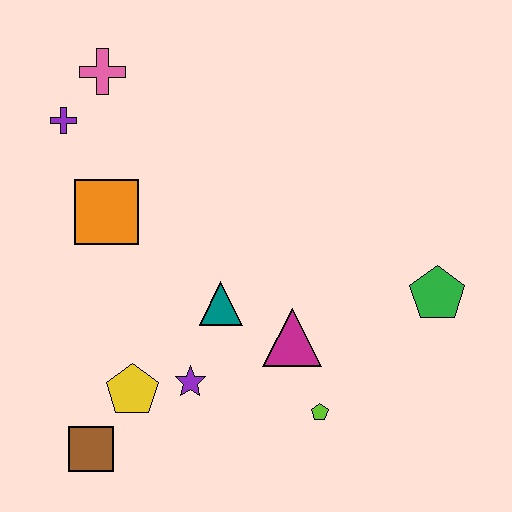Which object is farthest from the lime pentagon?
The pink cross is farthest from the lime pentagon.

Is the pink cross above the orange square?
Yes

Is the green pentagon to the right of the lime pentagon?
Yes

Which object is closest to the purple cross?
The pink cross is closest to the purple cross.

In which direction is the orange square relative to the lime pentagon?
The orange square is to the left of the lime pentagon.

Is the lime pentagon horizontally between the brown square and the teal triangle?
No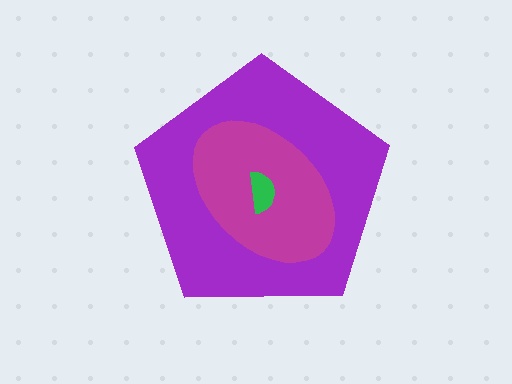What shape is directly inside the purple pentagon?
The magenta ellipse.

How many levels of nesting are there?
3.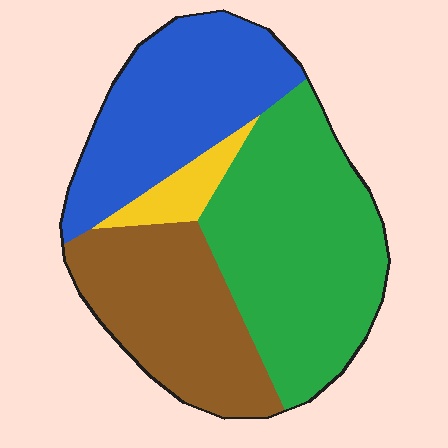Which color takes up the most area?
Green, at roughly 40%.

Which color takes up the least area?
Yellow, at roughly 5%.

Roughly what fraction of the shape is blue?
Blue covers around 30% of the shape.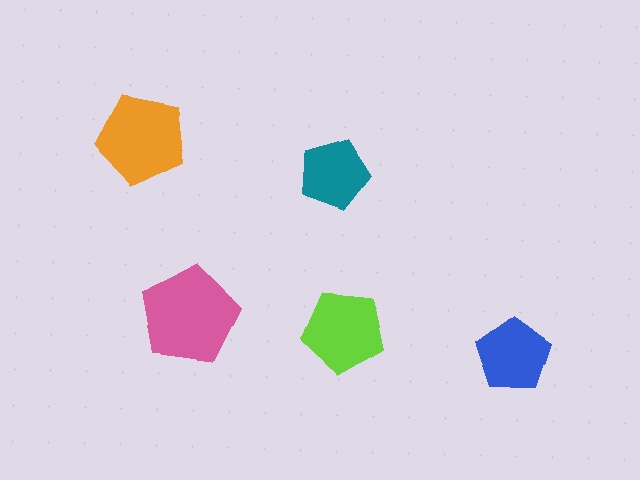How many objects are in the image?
There are 5 objects in the image.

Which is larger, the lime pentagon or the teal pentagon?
The lime one.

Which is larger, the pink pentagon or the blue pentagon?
The pink one.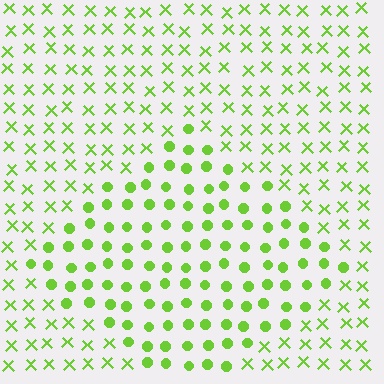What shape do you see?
I see a diamond.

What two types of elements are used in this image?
The image uses circles inside the diamond region and X marks outside it.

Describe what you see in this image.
The image is filled with small lime elements arranged in a uniform grid. A diamond-shaped region contains circles, while the surrounding area contains X marks. The boundary is defined purely by the change in element shape.